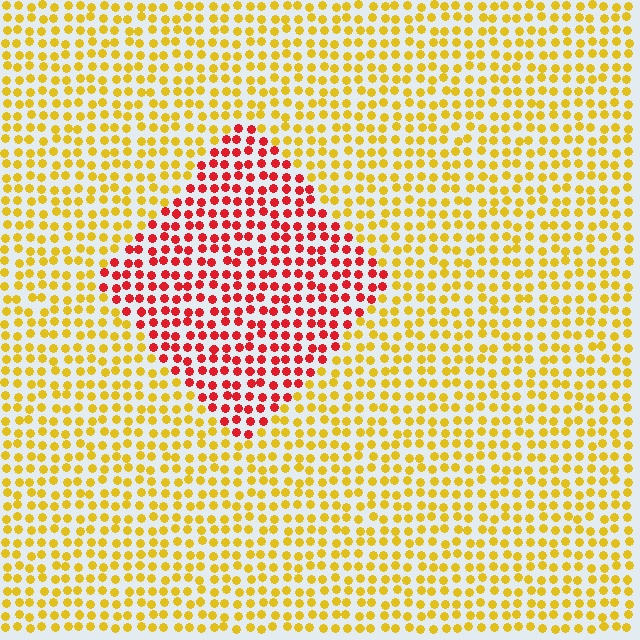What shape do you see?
I see a diamond.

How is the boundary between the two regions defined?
The boundary is defined purely by a slight shift in hue (about 54 degrees). Spacing, size, and orientation are identical on both sides.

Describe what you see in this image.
The image is filled with small yellow elements in a uniform arrangement. A diamond-shaped region is visible where the elements are tinted to a slightly different hue, forming a subtle color boundary.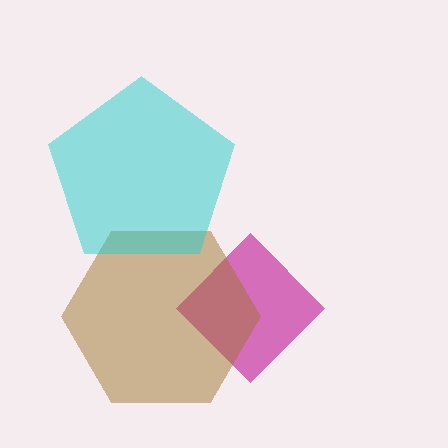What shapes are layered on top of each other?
The layered shapes are: a magenta diamond, a brown hexagon, a cyan pentagon.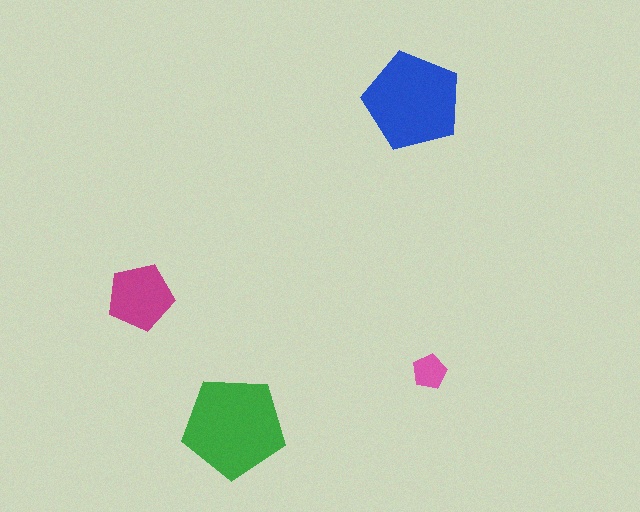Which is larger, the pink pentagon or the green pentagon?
The green one.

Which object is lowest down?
The green pentagon is bottommost.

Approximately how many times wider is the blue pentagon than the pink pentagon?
About 3 times wider.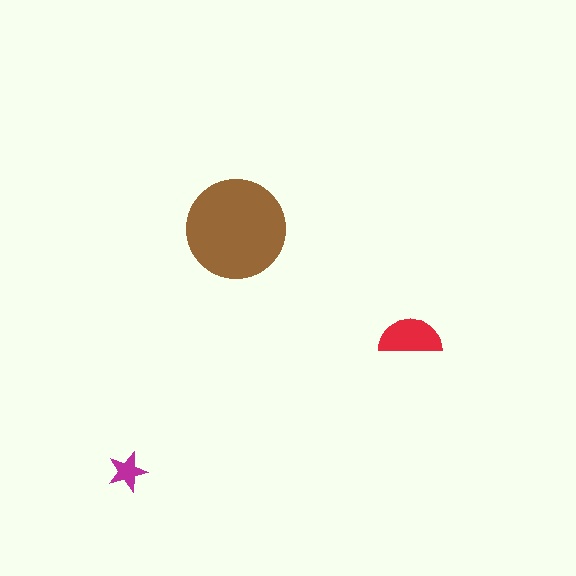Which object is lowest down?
The magenta star is bottommost.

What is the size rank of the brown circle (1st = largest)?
1st.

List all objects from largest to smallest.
The brown circle, the red semicircle, the magenta star.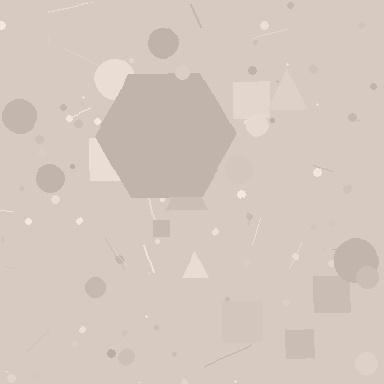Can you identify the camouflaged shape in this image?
The camouflaged shape is a hexagon.